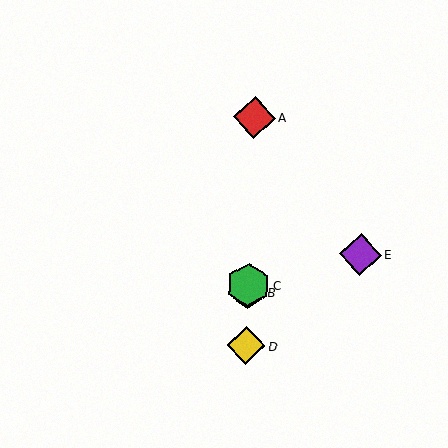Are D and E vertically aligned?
No, D is at x≈246 and E is at x≈360.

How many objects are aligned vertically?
4 objects (A, B, C, D) are aligned vertically.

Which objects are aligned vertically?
Objects A, B, C, D are aligned vertically.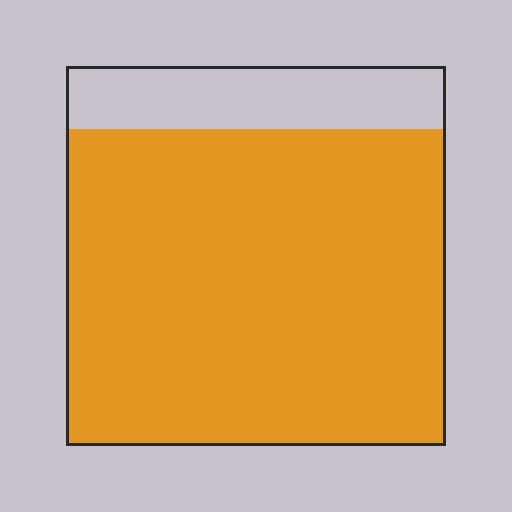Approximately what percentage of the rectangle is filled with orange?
Approximately 85%.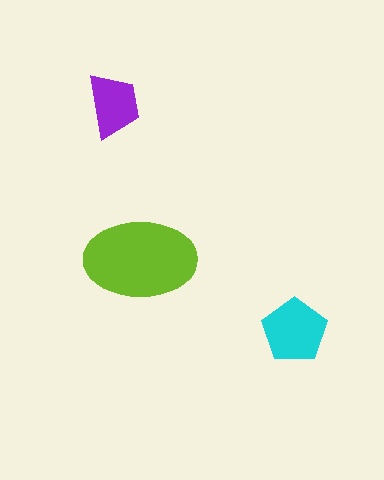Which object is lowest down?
The cyan pentagon is bottommost.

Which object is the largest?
The lime ellipse.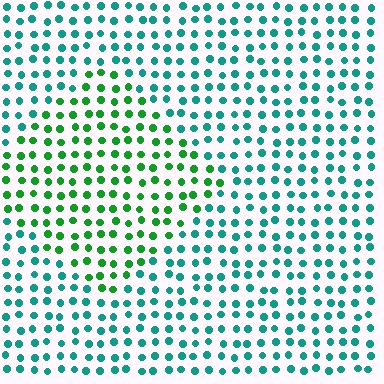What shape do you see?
I see a diamond.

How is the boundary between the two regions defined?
The boundary is defined purely by a slight shift in hue (about 43 degrees). Spacing, size, and orientation are identical on both sides.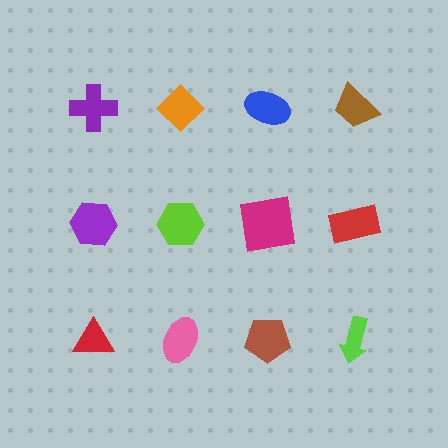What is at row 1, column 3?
A blue ellipse.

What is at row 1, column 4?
A brown trapezoid.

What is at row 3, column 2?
A pink ellipse.